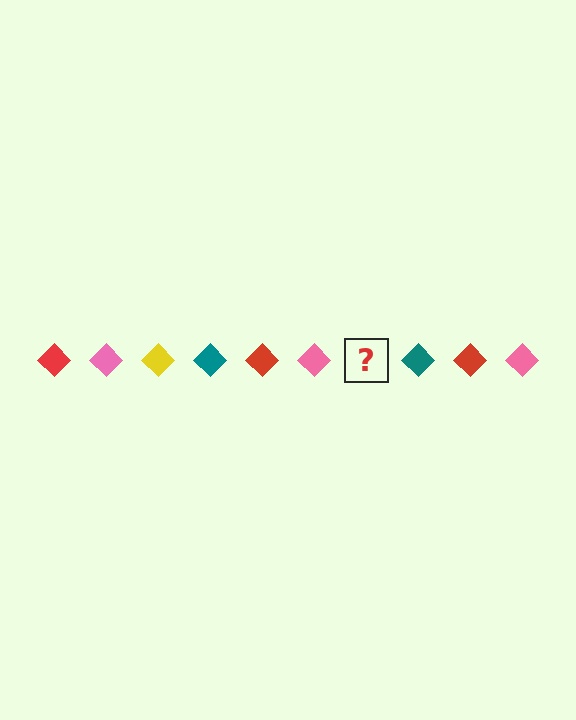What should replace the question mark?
The question mark should be replaced with a yellow diamond.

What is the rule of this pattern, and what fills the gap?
The rule is that the pattern cycles through red, pink, yellow, teal diamonds. The gap should be filled with a yellow diamond.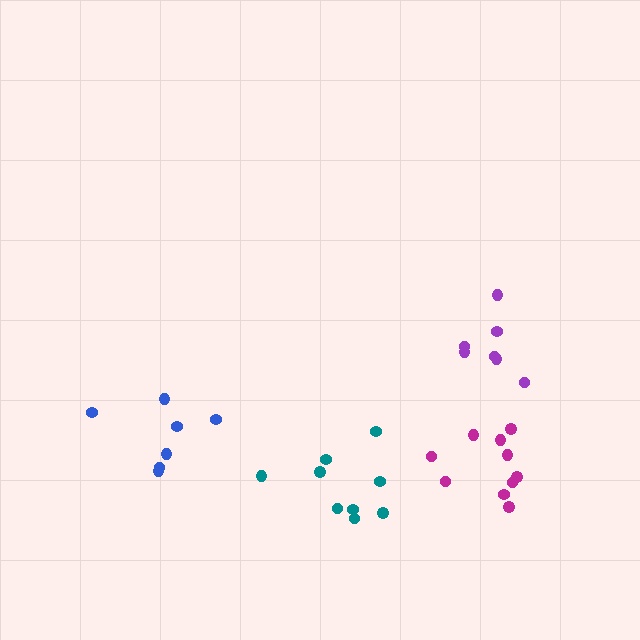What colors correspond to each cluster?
The clusters are colored: purple, teal, blue, magenta.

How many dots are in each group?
Group 1: 7 dots, Group 2: 9 dots, Group 3: 7 dots, Group 4: 10 dots (33 total).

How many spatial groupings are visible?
There are 4 spatial groupings.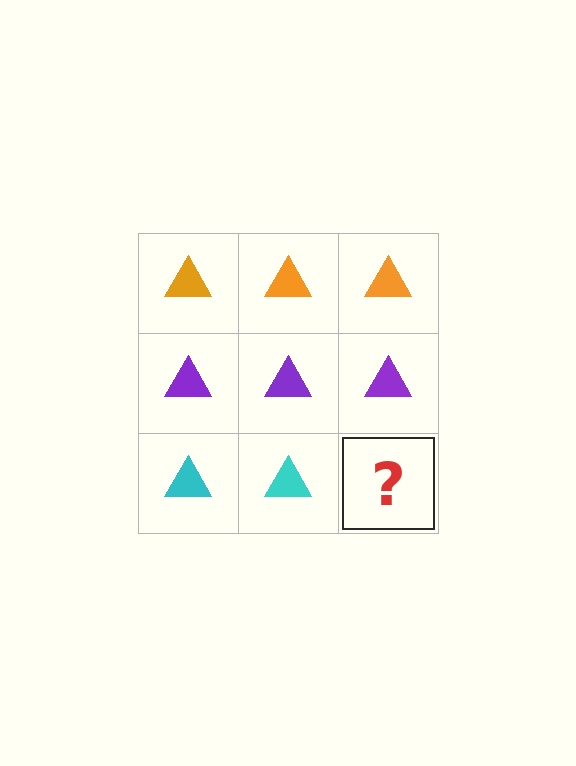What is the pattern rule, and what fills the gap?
The rule is that each row has a consistent color. The gap should be filled with a cyan triangle.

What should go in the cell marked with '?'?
The missing cell should contain a cyan triangle.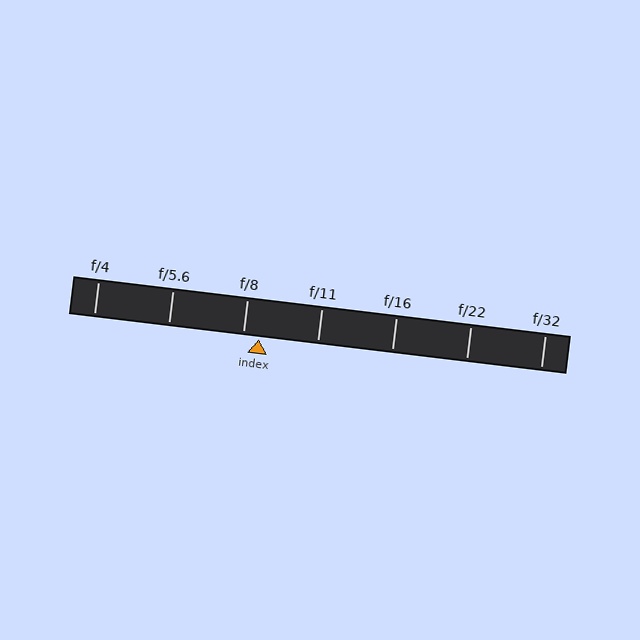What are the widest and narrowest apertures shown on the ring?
The widest aperture shown is f/4 and the narrowest is f/32.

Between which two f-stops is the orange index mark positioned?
The index mark is between f/8 and f/11.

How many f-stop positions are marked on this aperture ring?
There are 7 f-stop positions marked.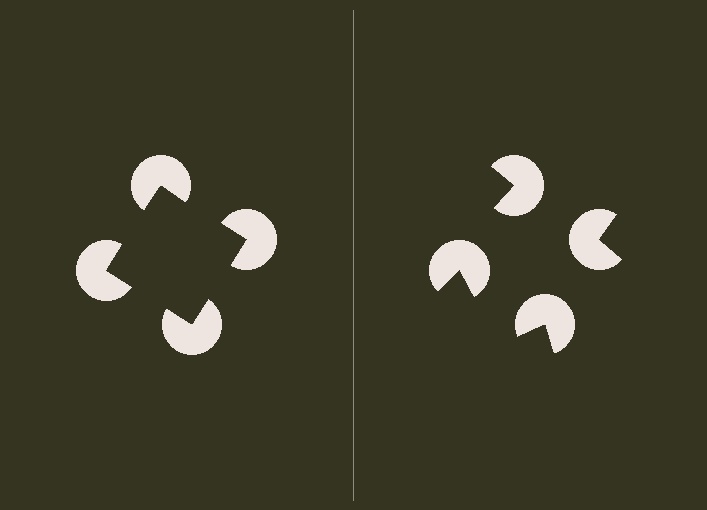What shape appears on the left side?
An illusory square.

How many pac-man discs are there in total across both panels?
8 — 4 on each side.